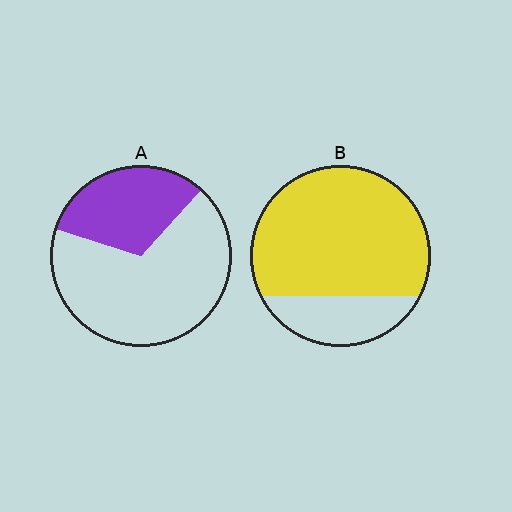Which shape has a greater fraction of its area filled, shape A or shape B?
Shape B.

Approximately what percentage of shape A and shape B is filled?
A is approximately 30% and B is approximately 75%.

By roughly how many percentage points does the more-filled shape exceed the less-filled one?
By roughly 45 percentage points (B over A).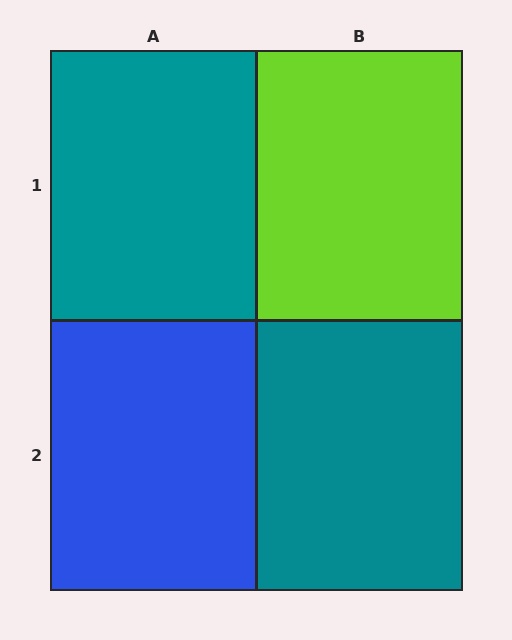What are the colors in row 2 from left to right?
Blue, teal.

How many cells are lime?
1 cell is lime.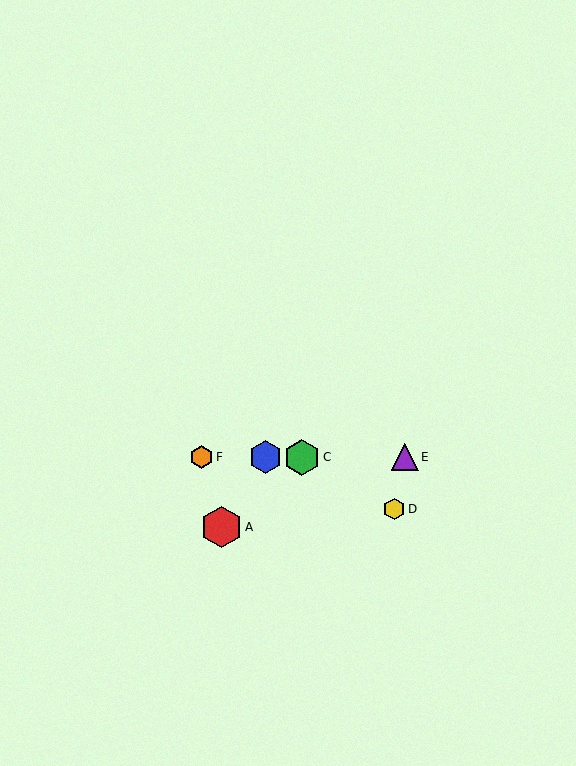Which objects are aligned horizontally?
Objects B, C, E, F are aligned horizontally.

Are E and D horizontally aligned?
No, E is at y≈457 and D is at y≈509.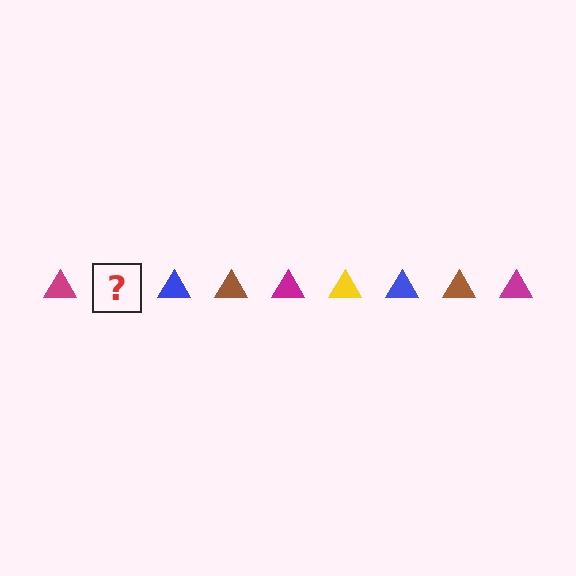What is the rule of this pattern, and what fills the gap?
The rule is that the pattern cycles through magenta, yellow, blue, brown triangles. The gap should be filled with a yellow triangle.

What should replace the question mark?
The question mark should be replaced with a yellow triangle.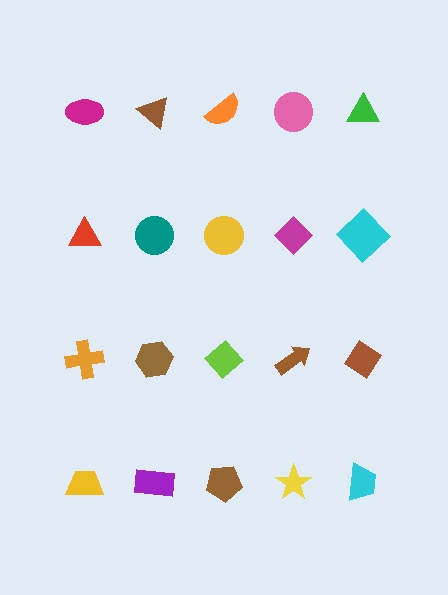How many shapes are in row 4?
5 shapes.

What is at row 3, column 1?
An orange cross.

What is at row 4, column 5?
A cyan trapezoid.